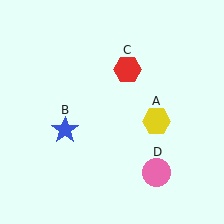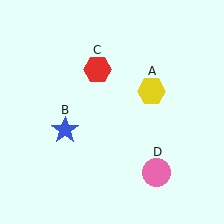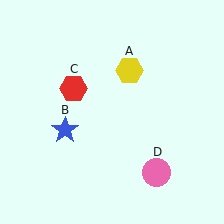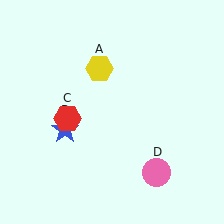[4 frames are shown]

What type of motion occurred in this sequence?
The yellow hexagon (object A), red hexagon (object C) rotated counterclockwise around the center of the scene.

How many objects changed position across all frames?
2 objects changed position: yellow hexagon (object A), red hexagon (object C).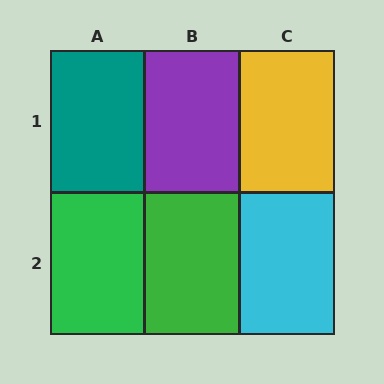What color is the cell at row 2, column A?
Green.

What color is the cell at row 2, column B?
Green.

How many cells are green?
2 cells are green.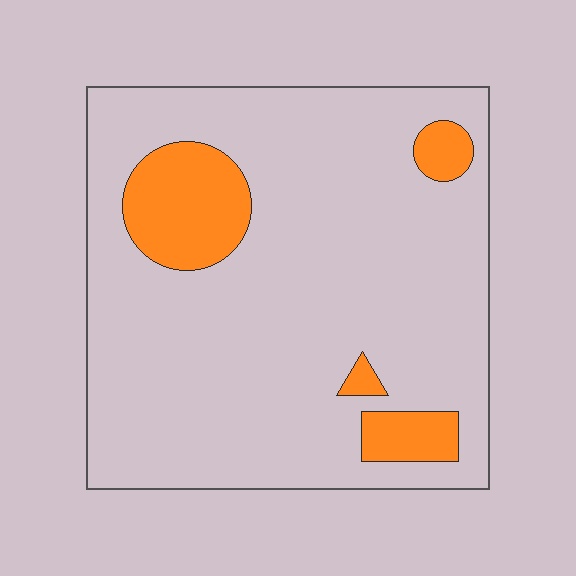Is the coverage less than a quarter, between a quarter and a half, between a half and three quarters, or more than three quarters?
Less than a quarter.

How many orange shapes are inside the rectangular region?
4.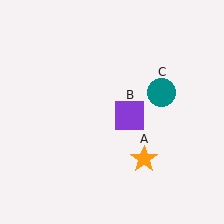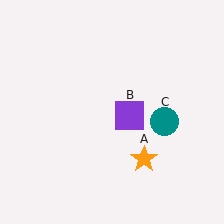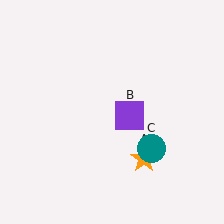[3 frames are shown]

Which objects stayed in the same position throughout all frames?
Orange star (object A) and purple square (object B) remained stationary.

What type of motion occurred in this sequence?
The teal circle (object C) rotated clockwise around the center of the scene.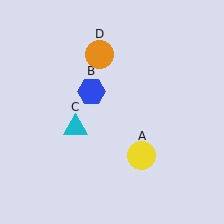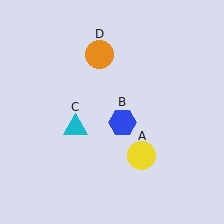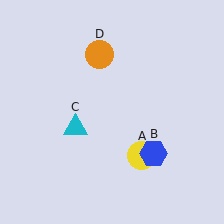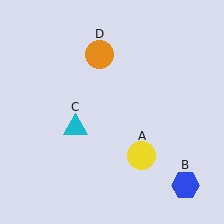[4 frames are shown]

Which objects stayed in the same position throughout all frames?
Yellow circle (object A) and cyan triangle (object C) and orange circle (object D) remained stationary.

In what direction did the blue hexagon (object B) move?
The blue hexagon (object B) moved down and to the right.